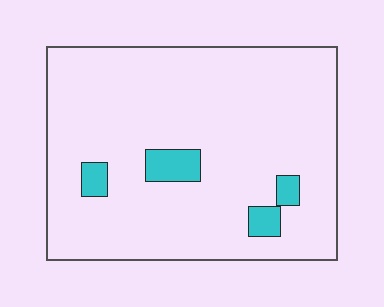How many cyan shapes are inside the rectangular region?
4.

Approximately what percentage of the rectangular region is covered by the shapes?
Approximately 5%.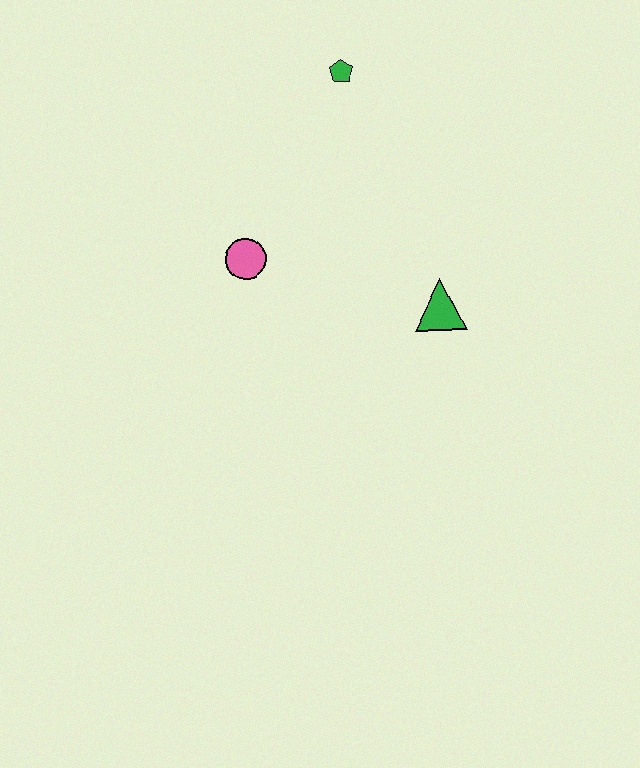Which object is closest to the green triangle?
The pink circle is closest to the green triangle.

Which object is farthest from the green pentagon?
The green triangle is farthest from the green pentagon.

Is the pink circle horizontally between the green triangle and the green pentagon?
No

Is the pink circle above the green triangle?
Yes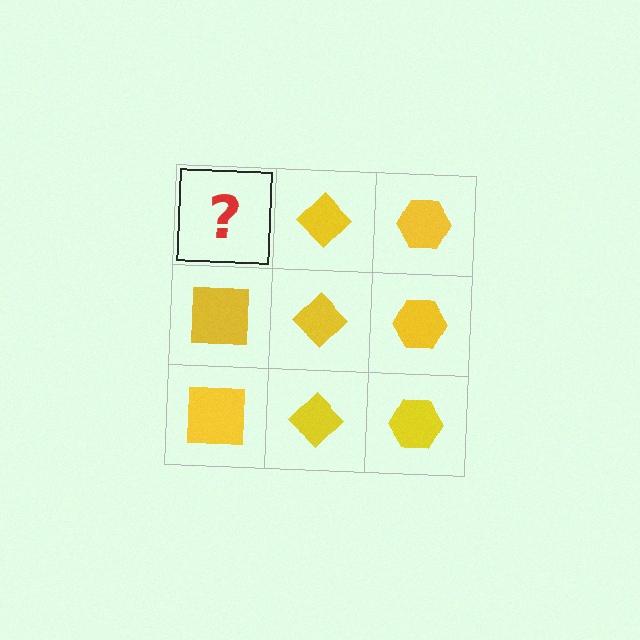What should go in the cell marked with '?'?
The missing cell should contain a yellow square.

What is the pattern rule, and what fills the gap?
The rule is that each column has a consistent shape. The gap should be filled with a yellow square.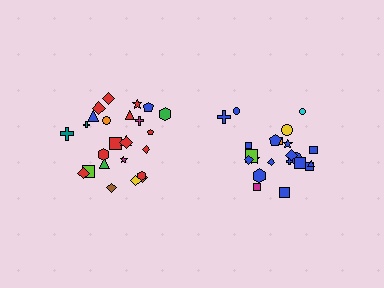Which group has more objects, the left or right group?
The left group.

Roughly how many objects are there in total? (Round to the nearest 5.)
Roughly 45 objects in total.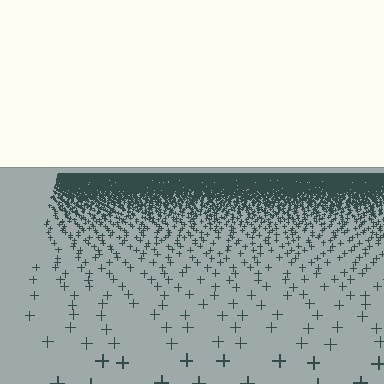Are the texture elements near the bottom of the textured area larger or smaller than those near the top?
Larger. Near the bottom, elements are closer to the viewer and appear at a bigger on-screen size.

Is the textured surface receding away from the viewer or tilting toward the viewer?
The surface is receding away from the viewer. Texture elements get smaller and denser toward the top.